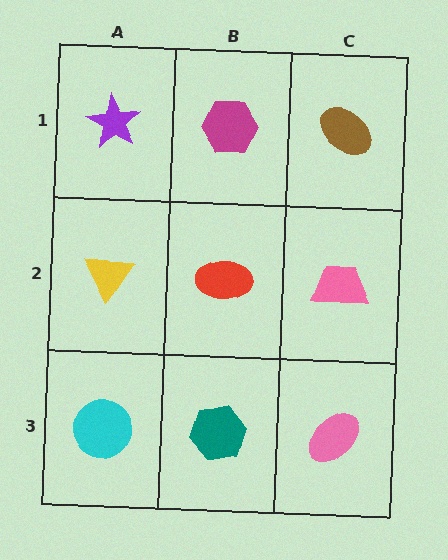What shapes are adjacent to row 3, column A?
A yellow triangle (row 2, column A), a teal hexagon (row 3, column B).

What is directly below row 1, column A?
A yellow triangle.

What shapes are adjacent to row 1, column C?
A pink trapezoid (row 2, column C), a magenta hexagon (row 1, column B).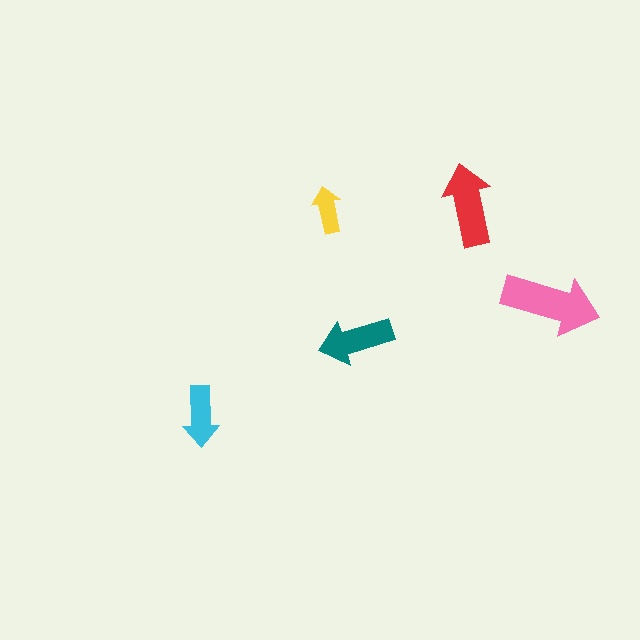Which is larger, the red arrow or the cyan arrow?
The red one.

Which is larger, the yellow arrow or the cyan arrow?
The cyan one.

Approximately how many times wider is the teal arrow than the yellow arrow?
About 1.5 times wider.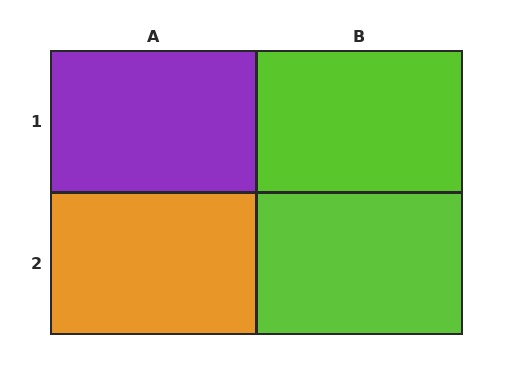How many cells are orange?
1 cell is orange.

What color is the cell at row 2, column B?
Lime.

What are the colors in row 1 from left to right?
Purple, lime.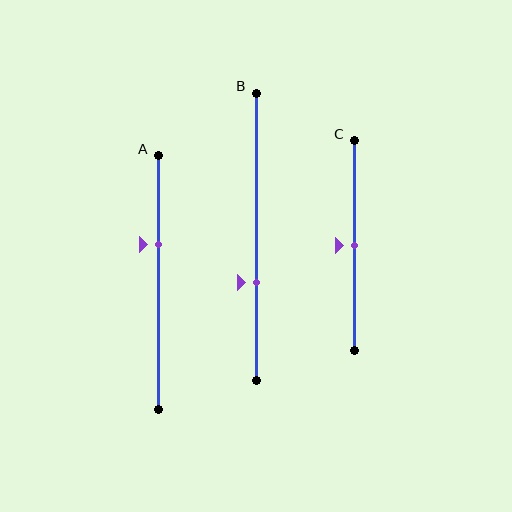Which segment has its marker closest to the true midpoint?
Segment C has its marker closest to the true midpoint.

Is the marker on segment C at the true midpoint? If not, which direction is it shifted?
Yes, the marker on segment C is at the true midpoint.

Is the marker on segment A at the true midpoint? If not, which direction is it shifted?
No, the marker on segment A is shifted upward by about 15% of the segment length.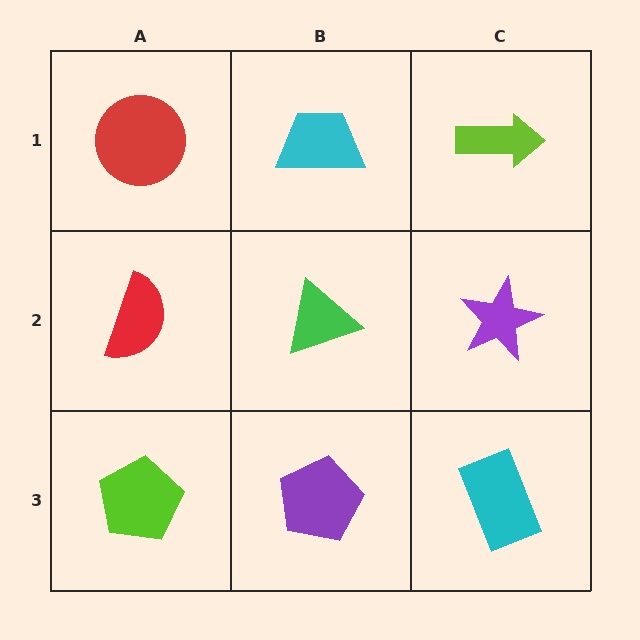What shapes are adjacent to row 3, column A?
A red semicircle (row 2, column A), a purple pentagon (row 3, column B).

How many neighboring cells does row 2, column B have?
4.